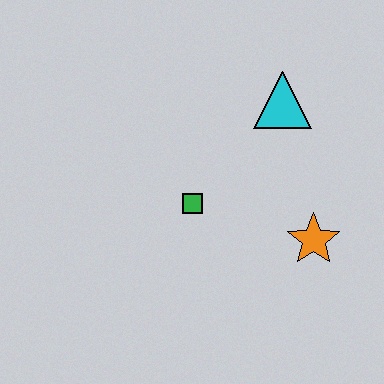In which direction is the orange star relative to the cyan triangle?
The orange star is below the cyan triangle.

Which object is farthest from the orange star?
The cyan triangle is farthest from the orange star.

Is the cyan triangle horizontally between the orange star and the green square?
Yes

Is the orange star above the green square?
No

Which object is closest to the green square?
The orange star is closest to the green square.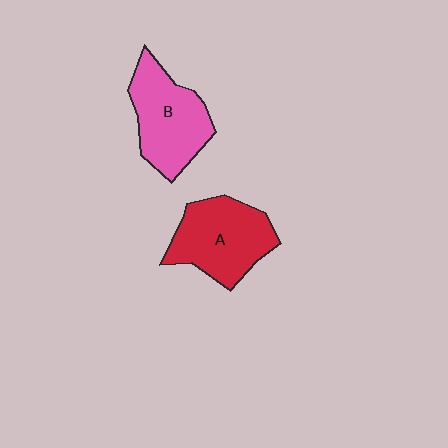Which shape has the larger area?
Shape A (red).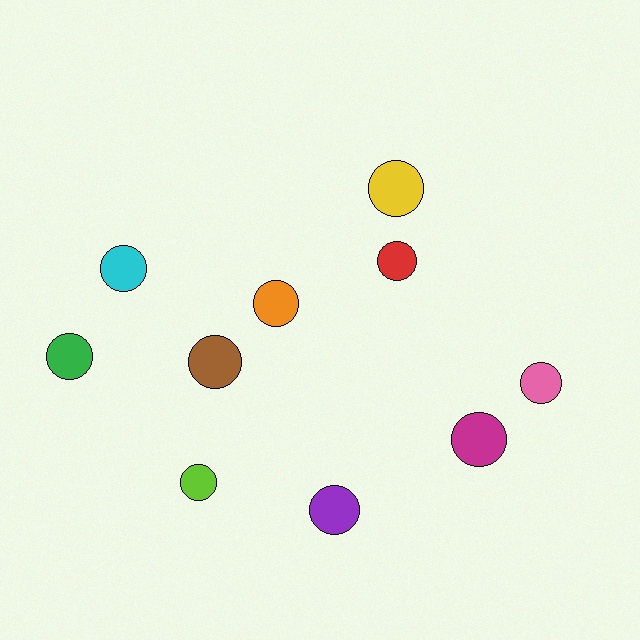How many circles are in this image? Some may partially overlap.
There are 10 circles.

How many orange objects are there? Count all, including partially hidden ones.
There is 1 orange object.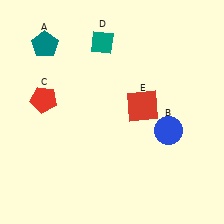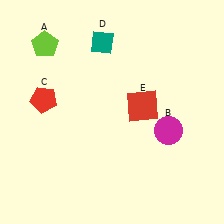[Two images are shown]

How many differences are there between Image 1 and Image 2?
There are 2 differences between the two images.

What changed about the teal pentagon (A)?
In Image 1, A is teal. In Image 2, it changed to lime.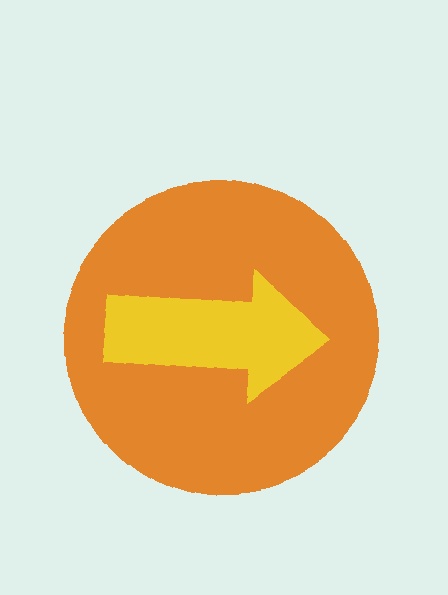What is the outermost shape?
The orange circle.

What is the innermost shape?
The yellow arrow.